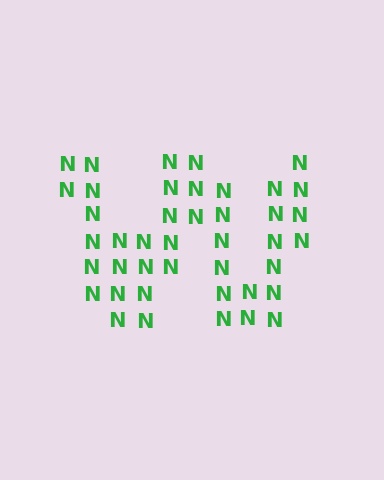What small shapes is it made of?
It is made of small letter N's.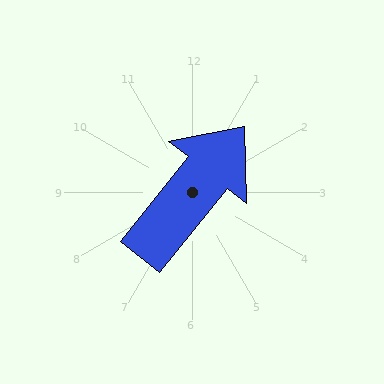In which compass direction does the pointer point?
Northeast.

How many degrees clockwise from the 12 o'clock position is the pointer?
Approximately 39 degrees.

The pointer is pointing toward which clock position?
Roughly 1 o'clock.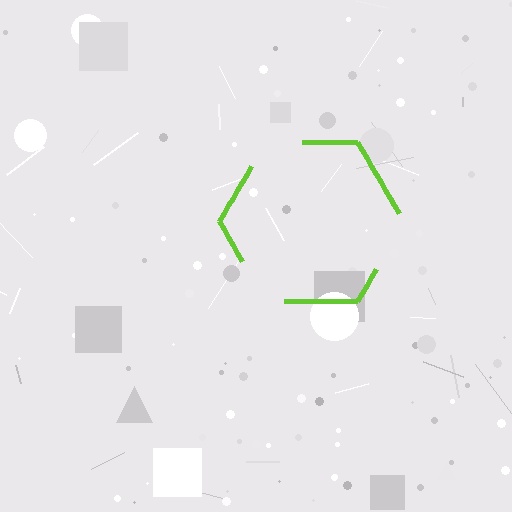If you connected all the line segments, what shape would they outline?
They would outline a hexagon.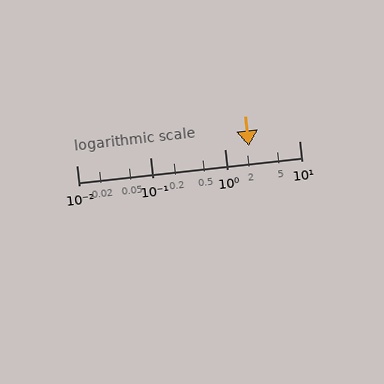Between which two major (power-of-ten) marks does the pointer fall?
The pointer is between 1 and 10.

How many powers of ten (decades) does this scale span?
The scale spans 3 decades, from 0.01 to 10.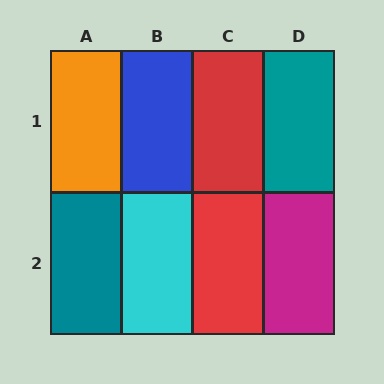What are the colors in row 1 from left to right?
Orange, blue, red, teal.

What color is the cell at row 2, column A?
Teal.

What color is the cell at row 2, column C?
Red.